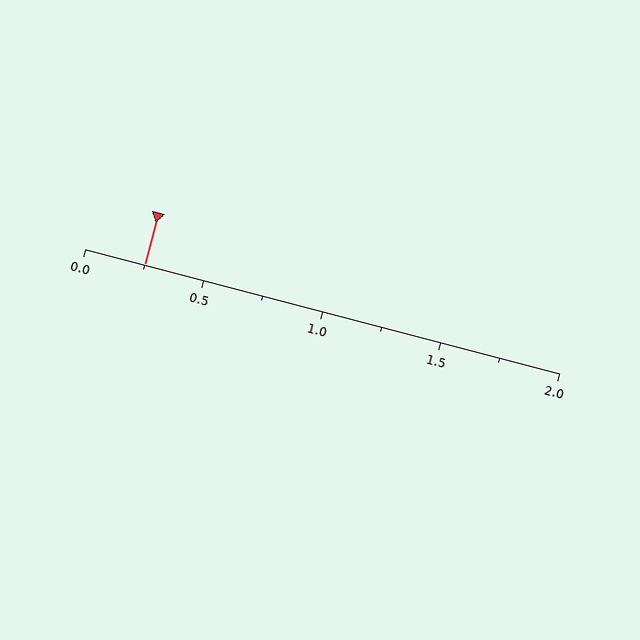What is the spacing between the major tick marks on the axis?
The major ticks are spaced 0.5 apart.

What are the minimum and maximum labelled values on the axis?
The axis runs from 0.0 to 2.0.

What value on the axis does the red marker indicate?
The marker indicates approximately 0.25.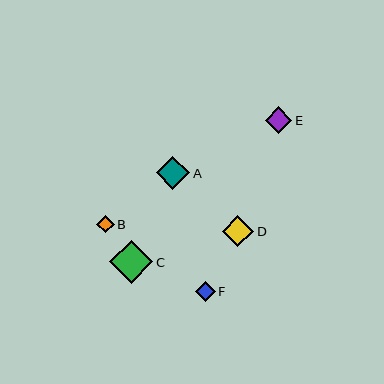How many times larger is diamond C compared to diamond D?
Diamond C is approximately 1.4 times the size of diamond D.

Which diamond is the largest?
Diamond C is the largest with a size of approximately 43 pixels.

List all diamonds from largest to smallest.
From largest to smallest: C, A, D, E, F, B.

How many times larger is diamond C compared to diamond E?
Diamond C is approximately 1.6 times the size of diamond E.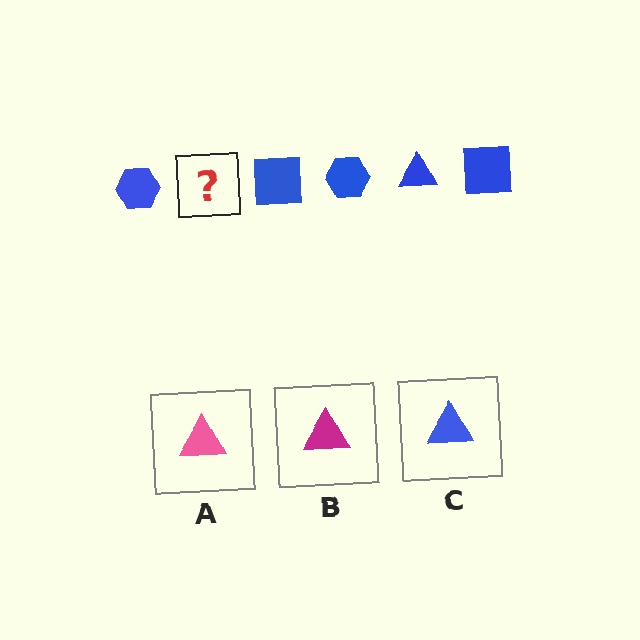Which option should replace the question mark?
Option C.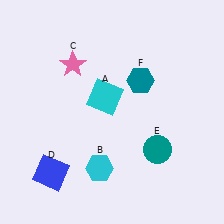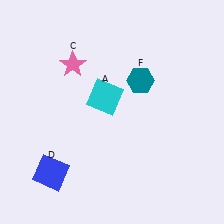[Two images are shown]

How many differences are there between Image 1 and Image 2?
There are 2 differences between the two images.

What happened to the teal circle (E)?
The teal circle (E) was removed in Image 2. It was in the bottom-right area of Image 1.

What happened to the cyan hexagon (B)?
The cyan hexagon (B) was removed in Image 2. It was in the bottom-left area of Image 1.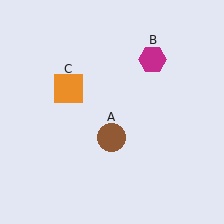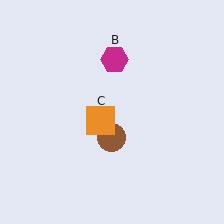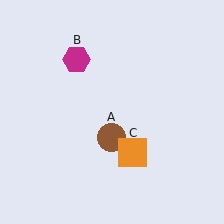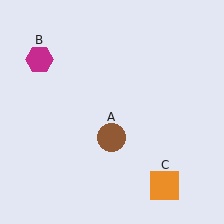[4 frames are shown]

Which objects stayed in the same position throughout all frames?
Brown circle (object A) remained stationary.